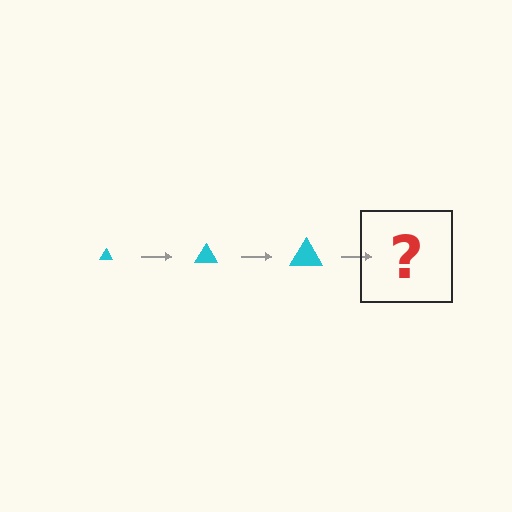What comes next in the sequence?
The next element should be a cyan triangle, larger than the previous one.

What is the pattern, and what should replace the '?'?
The pattern is that the triangle gets progressively larger each step. The '?' should be a cyan triangle, larger than the previous one.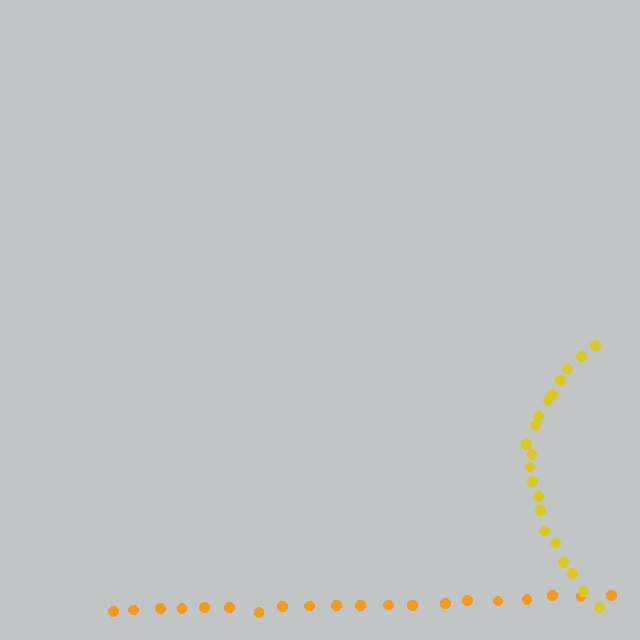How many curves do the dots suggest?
There are 2 distinct paths.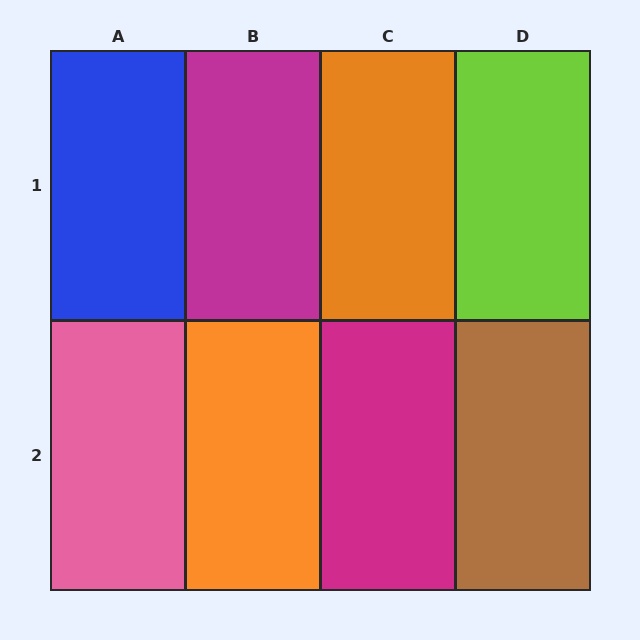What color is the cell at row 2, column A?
Pink.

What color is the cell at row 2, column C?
Magenta.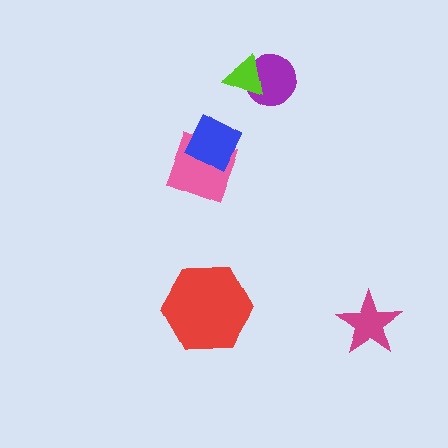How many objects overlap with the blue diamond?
1 object overlaps with the blue diamond.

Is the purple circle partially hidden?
Yes, it is partially covered by another shape.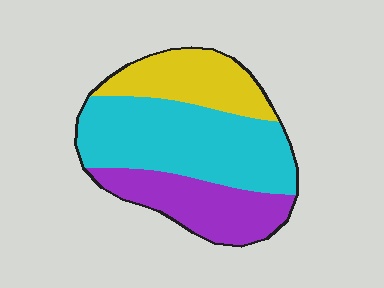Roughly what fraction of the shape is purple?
Purple covers around 25% of the shape.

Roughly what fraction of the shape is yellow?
Yellow covers about 25% of the shape.